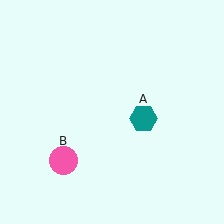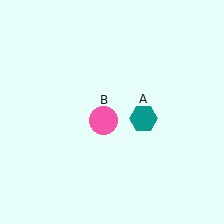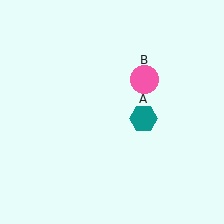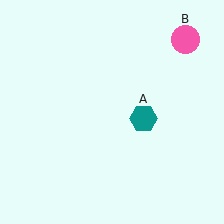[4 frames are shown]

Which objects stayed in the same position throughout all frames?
Teal hexagon (object A) remained stationary.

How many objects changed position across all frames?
1 object changed position: pink circle (object B).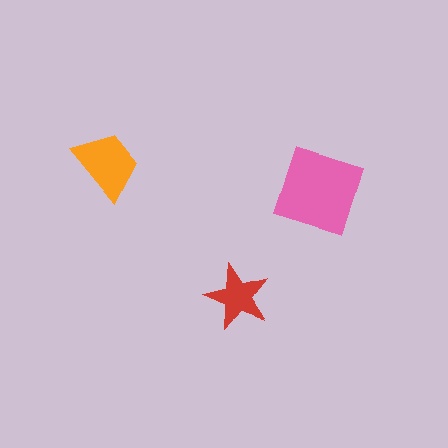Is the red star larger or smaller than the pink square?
Smaller.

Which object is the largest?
The pink square.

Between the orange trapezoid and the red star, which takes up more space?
The orange trapezoid.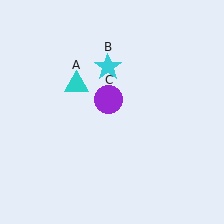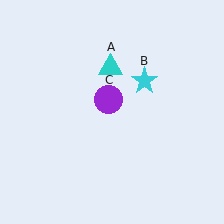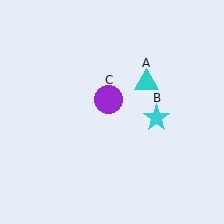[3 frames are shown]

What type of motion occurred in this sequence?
The cyan triangle (object A), cyan star (object B) rotated clockwise around the center of the scene.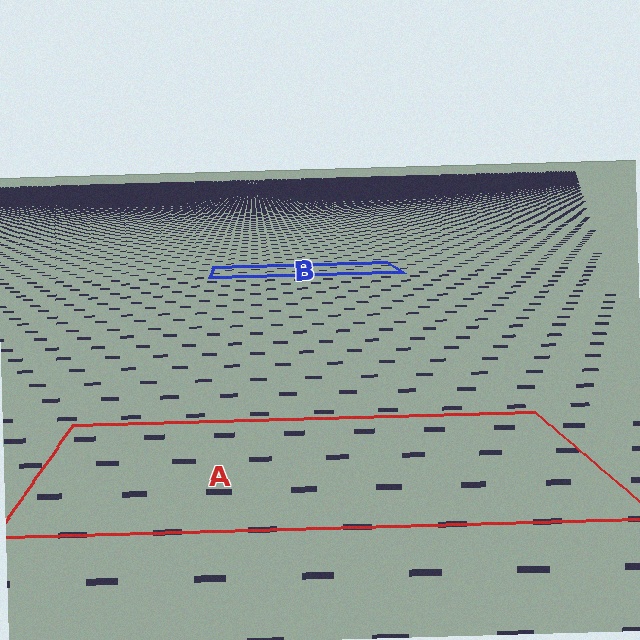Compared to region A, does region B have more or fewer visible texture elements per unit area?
Region B has more texture elements per unit area — they are packed more densely because it is farther away.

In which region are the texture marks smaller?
The texture marks are smaller in region B, because it is farther away.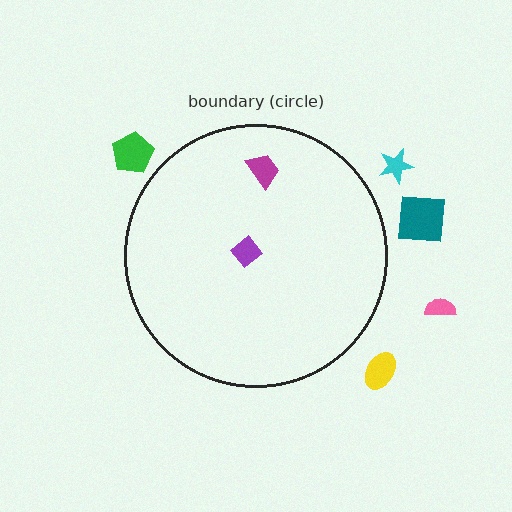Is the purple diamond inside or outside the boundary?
Inside.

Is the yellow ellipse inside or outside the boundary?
Outside.